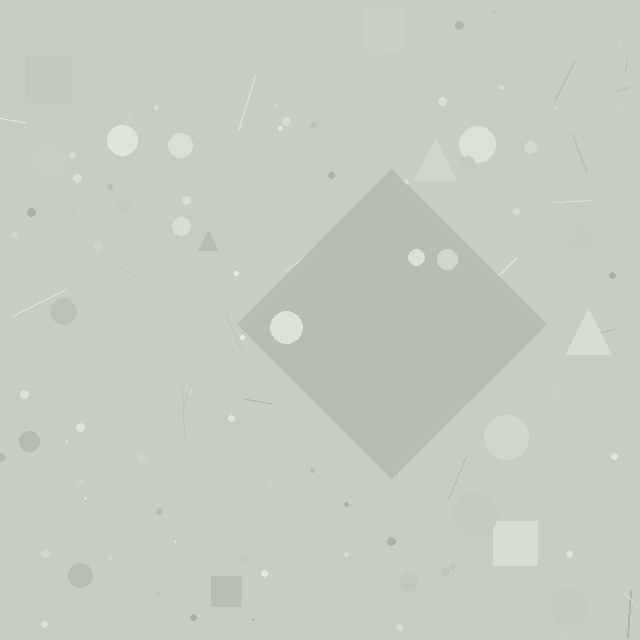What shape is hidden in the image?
A diamond is hidden in the image.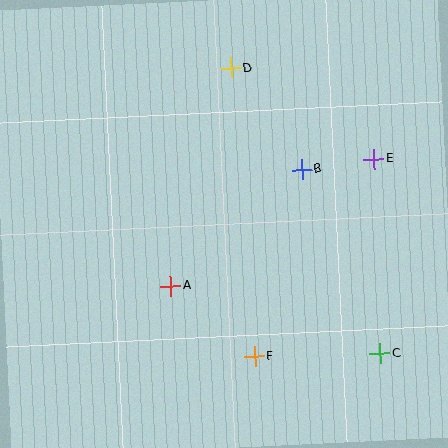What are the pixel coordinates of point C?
Point C is at (380, 354).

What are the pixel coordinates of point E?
Point E is at (374, 159).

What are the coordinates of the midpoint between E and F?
The midpoint between E and F is at (314, 258).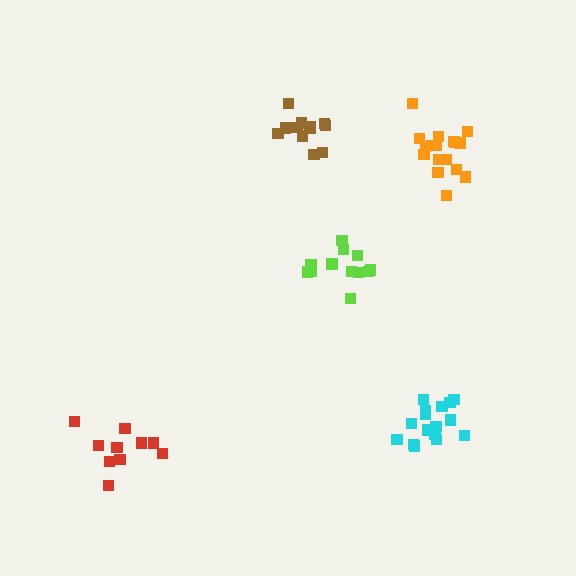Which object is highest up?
The brown cluster is topmost.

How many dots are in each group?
Group 1: 12 dots, Group 2: 17 dots, Group 3: 12 dots, Group 4: 16 dots, Group 5: 11 dots (68 total).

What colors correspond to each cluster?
The clusters are colored: lime, orange, brown, cyan, red.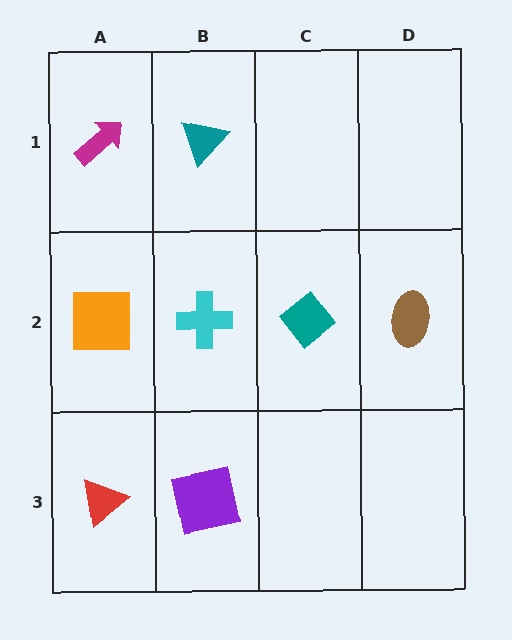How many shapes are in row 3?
2 shapes.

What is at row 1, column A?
A magenta arrow.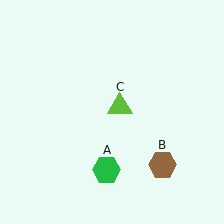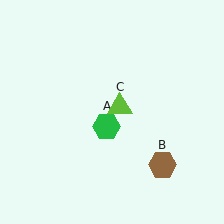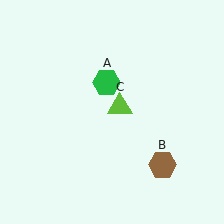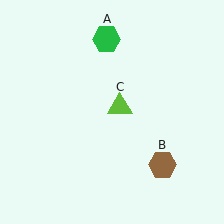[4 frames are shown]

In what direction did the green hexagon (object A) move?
The green hexagon (object A) moved up.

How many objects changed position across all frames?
1 object changed position: green hexagon (object A).